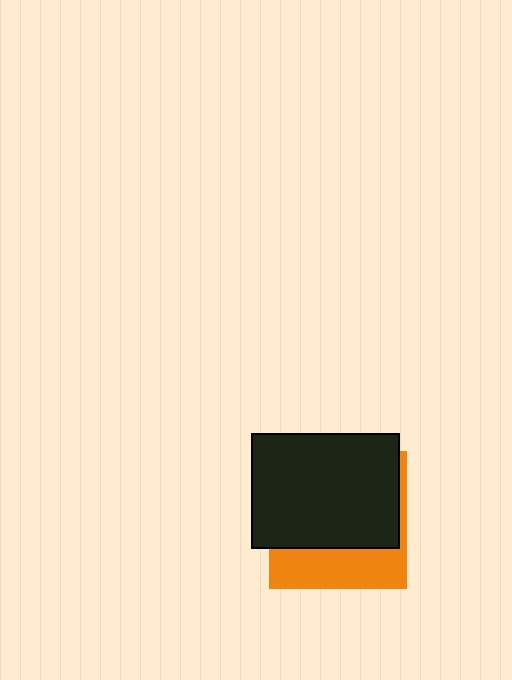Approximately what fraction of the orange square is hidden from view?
Roughly 67% of the orange square is hidden behind the black rectangle.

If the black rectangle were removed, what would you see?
You would see the complete orange square.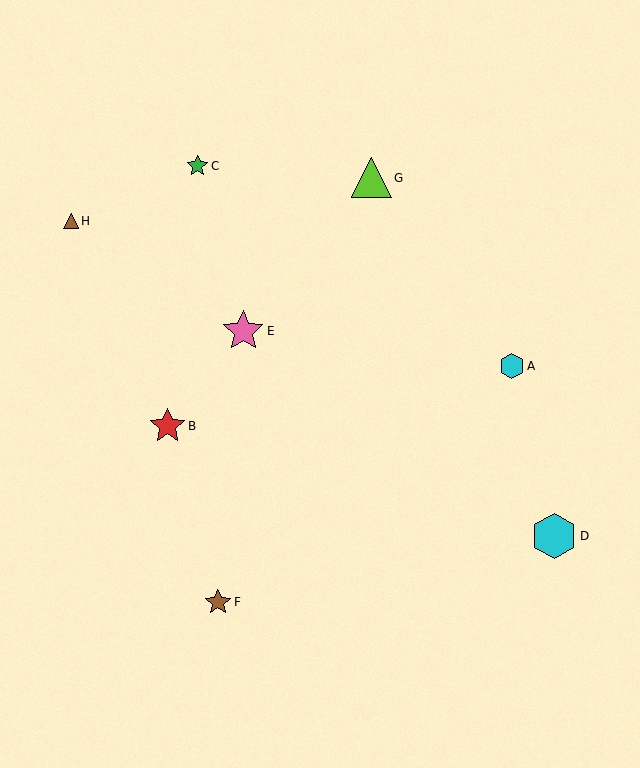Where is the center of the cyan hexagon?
The center of the cyan hexagon is at (554, 536).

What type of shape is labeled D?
Shape D is a cyan hexagon.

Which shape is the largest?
The cyan hexagon (labeled D) is the largest.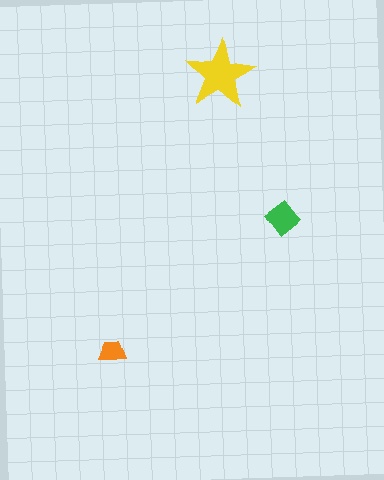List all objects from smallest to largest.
The orange trapezoid, the green diamond, the yellow star.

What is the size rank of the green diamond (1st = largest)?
2nd.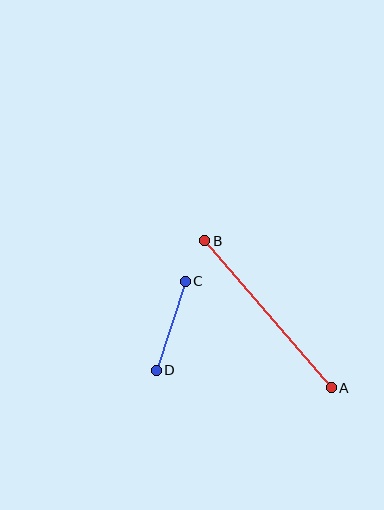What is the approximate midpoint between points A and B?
The midpoint is at approximately (268, 314) pixels.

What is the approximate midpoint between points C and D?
The midpoint is at approximately (171, 326) pixels.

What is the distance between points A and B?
The distance is approximately 194 pixels.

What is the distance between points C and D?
The distance is approximately 94 pixels.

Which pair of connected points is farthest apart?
Points A and B are farthest apart.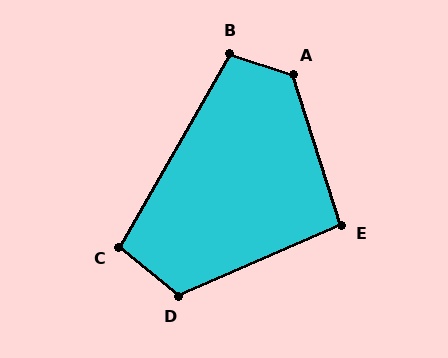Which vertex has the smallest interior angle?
E, at approximately 96 degrees.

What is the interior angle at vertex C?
Approximately 99 degrees (obtuse).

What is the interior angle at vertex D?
Approximately 117 degrees (obtuse).